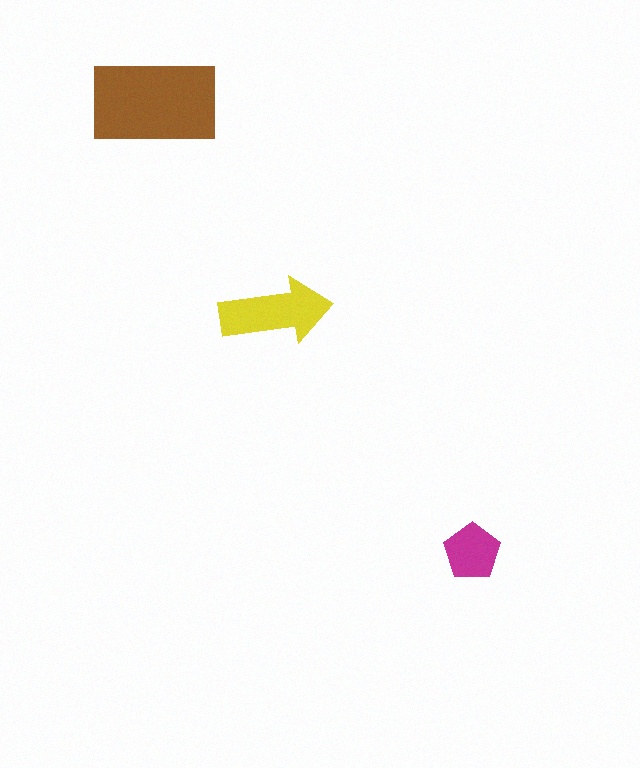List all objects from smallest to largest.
The magenta pentagon, the yellow arrow, the brown rectangle.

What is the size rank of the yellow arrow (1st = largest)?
2nd.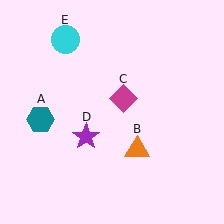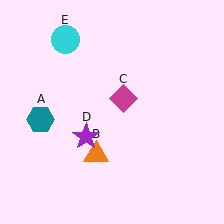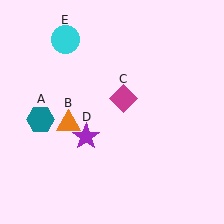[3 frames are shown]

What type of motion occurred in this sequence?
The orange triangle (object B) rotated clockwise around the center of the scene.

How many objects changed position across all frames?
1 object changed position: orange triangle (object B).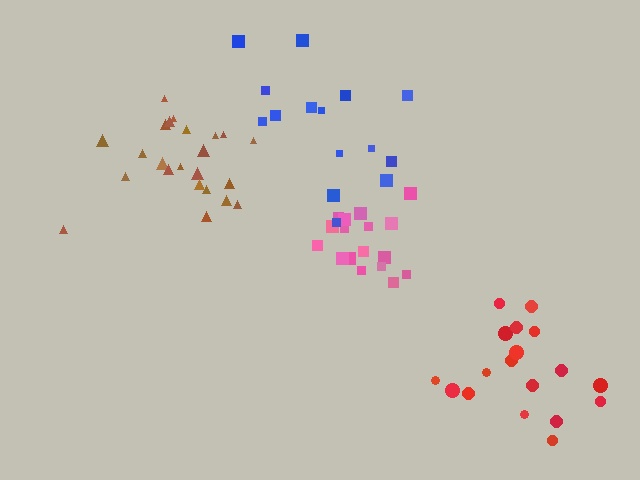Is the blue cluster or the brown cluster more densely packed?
Brown.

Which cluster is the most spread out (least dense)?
Blue.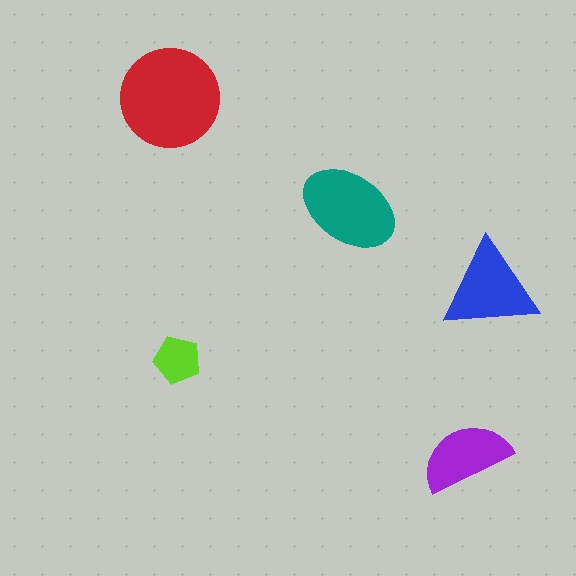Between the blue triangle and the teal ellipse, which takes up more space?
The teal ellipse.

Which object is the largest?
The red circle.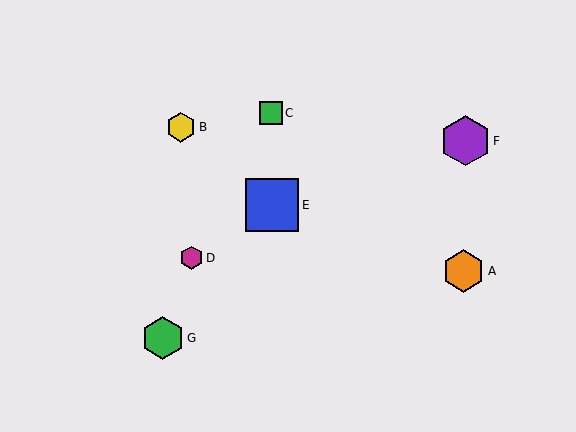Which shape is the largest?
The blue square (labeled E) is the largest.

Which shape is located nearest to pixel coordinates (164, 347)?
The green hexagon (labeled G) at (163, 338) is nearest to that location.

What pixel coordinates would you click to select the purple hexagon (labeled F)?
Click at (465, 141) to select the purple hexagon F.